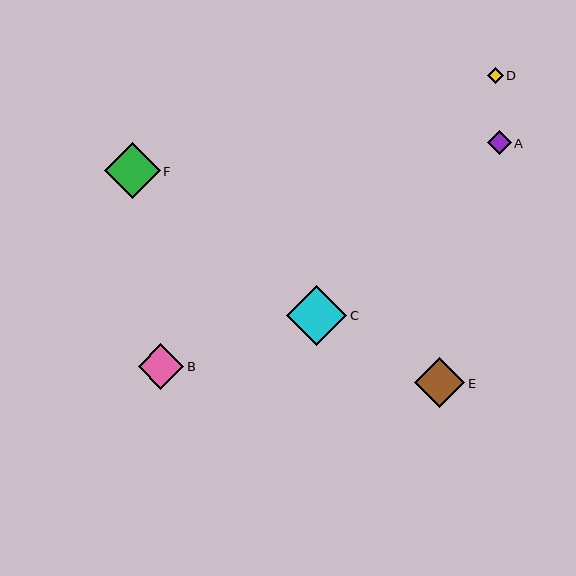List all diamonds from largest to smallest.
From largest to smallest: C, F, E, B, A, D.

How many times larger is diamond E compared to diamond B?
Diamond E is approximately 1.1 times the size of diamond B.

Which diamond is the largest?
Diamond C is the largest with a size of approximately 60 pixels.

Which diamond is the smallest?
Diamond D is the smallest with a size of approximately 15 pixels.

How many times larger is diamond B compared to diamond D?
Diamond B is approximately 2.9 times the size of diamond D.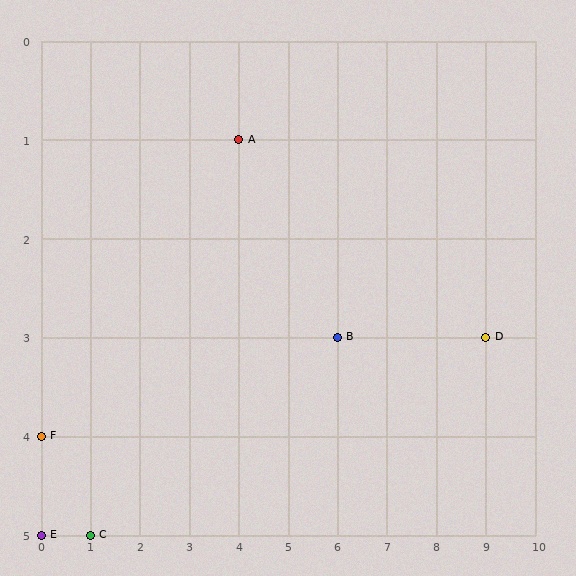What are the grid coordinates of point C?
Point C is at grid coordinates (1, 5).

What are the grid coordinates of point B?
Point B is at grid coordinates (6, 3).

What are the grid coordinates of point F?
Point F is at grid coordinates (0, 4).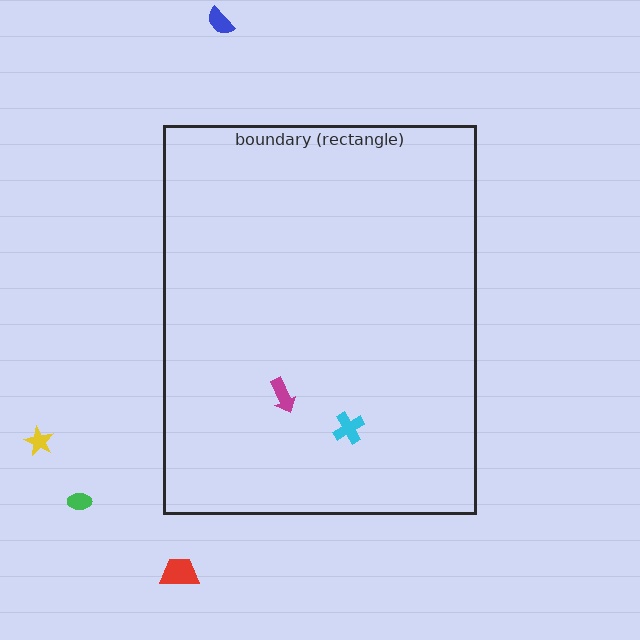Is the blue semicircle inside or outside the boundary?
Outside.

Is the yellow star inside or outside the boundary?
Outside.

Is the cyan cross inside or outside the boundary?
Inside.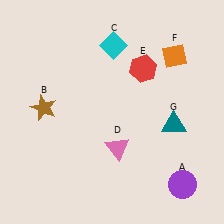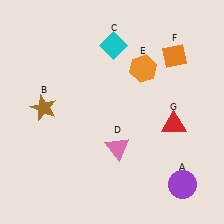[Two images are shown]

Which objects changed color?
E changed from red to orange. G changed from teal to red.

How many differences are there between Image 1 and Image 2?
There are 2 differences between the two images.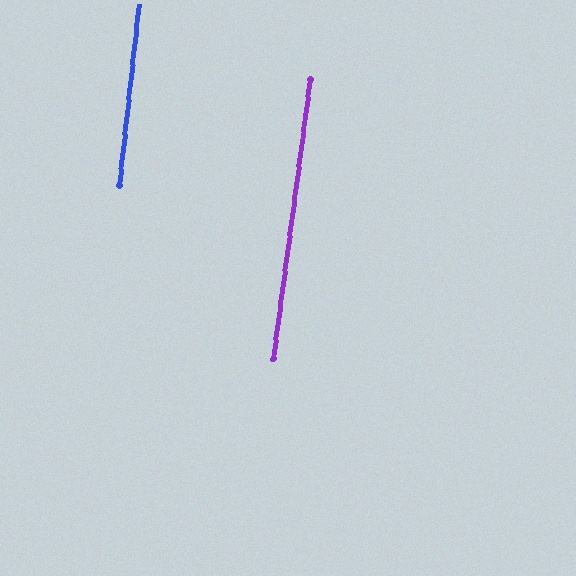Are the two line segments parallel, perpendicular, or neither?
Parallel — their directions differ by only 1.2°.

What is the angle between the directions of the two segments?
Approximately 1 degree.